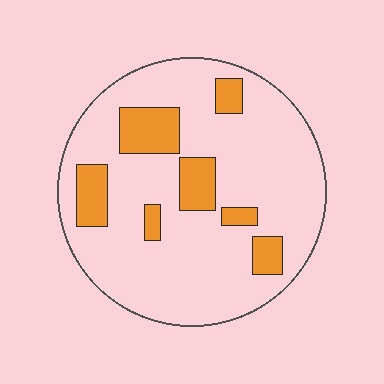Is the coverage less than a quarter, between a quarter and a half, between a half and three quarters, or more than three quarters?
Less than a quarter.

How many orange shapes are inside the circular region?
7.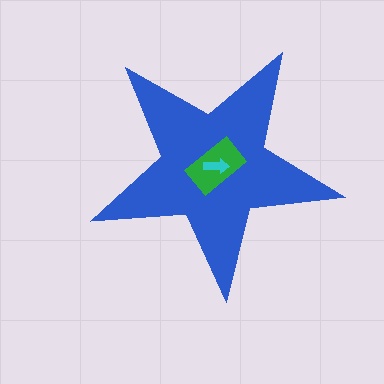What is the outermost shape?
The blue star.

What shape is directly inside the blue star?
The green rectangle.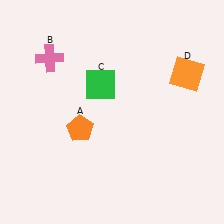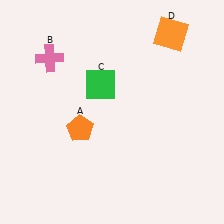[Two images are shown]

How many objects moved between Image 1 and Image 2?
1 object moved between the two images.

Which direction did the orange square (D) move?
The orange square (D) moved up.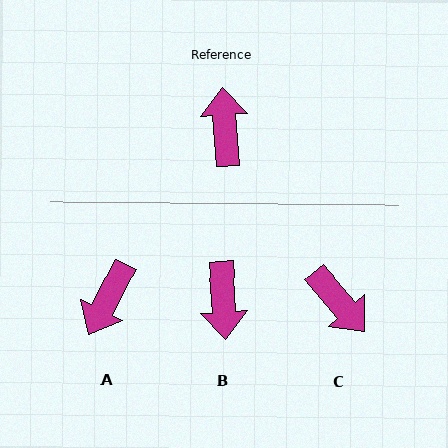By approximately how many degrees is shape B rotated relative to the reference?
Approximately 180 degrees counter-clockwise.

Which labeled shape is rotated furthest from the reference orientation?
B, about 180 degrees away.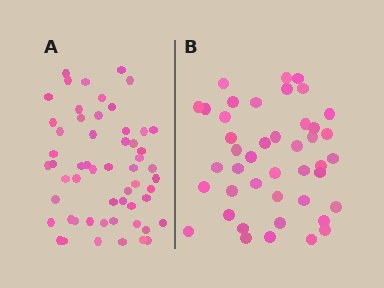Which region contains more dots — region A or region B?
Region A (the left region) has more dots.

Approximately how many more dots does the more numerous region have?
Region A has approximately 15 more dots than region B.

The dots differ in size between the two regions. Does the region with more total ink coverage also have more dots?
No. Region B has more total ink coverage because its dots are larger, but region A actually contains more individual dots. Total area can be misleading — the number of items is what matters here.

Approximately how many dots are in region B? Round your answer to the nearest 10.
About 40 dots. (The exact count is 43, which rounds to 40.)